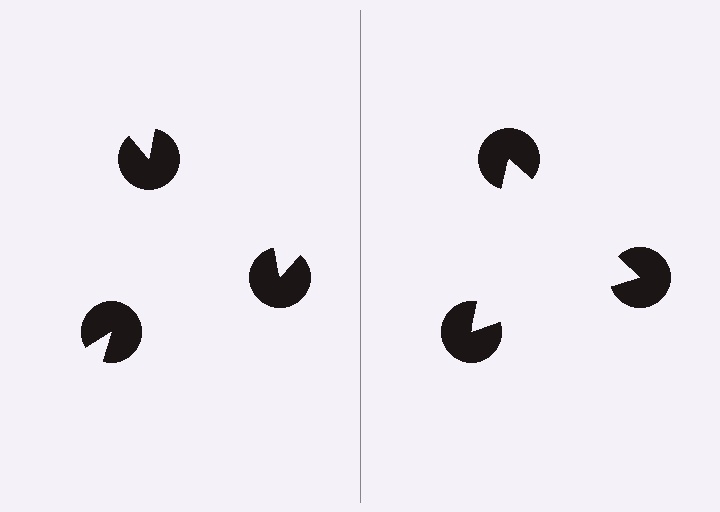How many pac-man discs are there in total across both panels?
6 — 3 on each side.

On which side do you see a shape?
An illusory triangle appears on the right side. On the left side the wedge cuts are rotated, so no coherent shape forms.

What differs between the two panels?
The pac-man discs are positioned identically on both sides; only the wedge orientations differ. On the right they align to a triangle; on the left they are misaligned.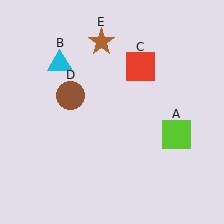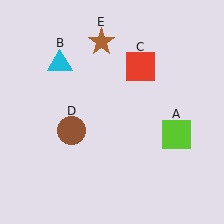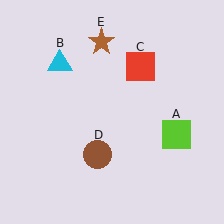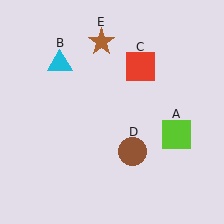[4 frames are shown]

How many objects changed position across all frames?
1 object changed position: brown circle (object D).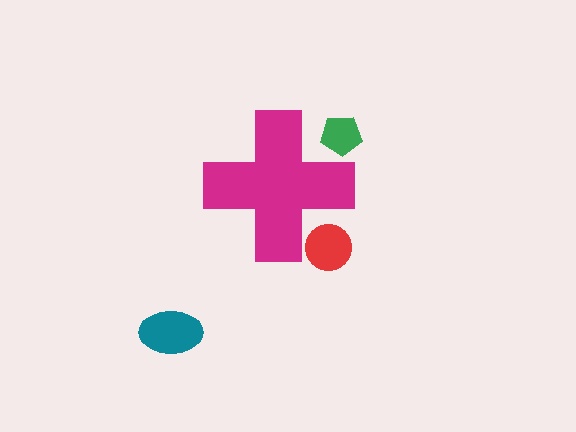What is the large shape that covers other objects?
A magenta cross.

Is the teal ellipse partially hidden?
No, the teal ellipse is fully visible.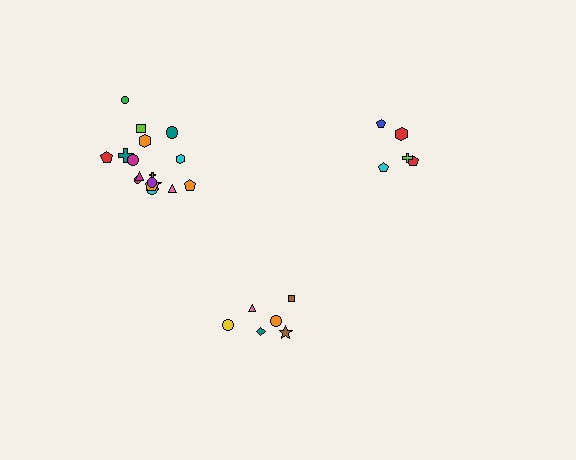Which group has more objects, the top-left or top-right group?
The top-left group.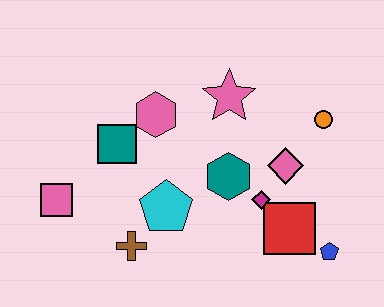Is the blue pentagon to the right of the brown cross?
Yes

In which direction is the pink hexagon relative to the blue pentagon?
The pink hexagon is to the left of the blue pentagon.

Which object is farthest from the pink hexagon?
The blue pentagon is farthest from the pink hexagon.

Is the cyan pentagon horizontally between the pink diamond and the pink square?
Yes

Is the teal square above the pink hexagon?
No